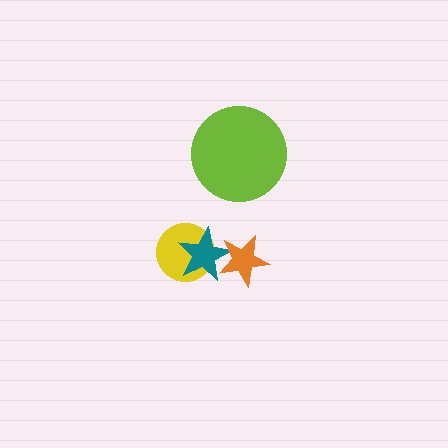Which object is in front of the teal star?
The orange star is in front of the teal star.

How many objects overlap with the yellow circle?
1 object overlaps with the yellow circle.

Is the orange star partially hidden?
No, no other shape covers it.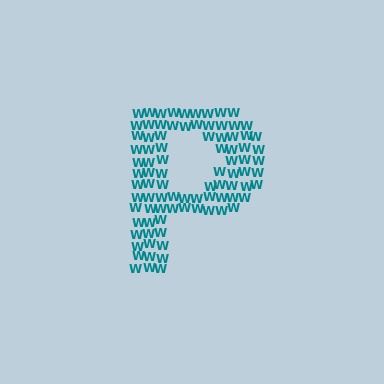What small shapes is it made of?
It is made of small letter W's.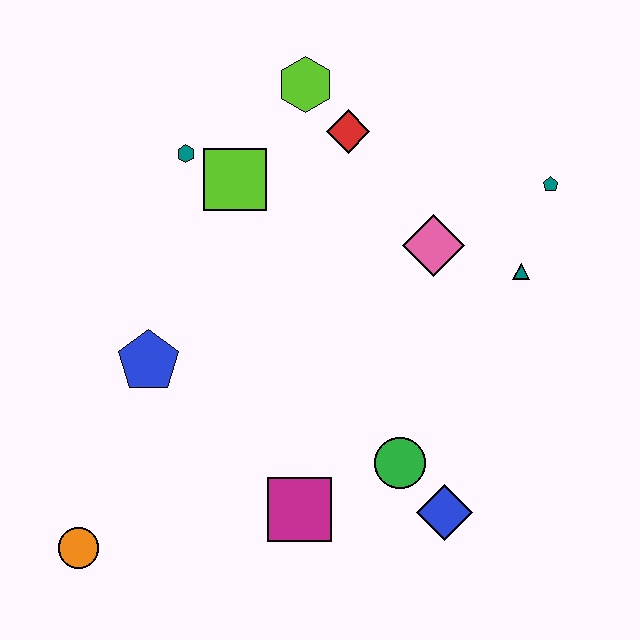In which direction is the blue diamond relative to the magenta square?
The blue diamond is to the right of the magenta square.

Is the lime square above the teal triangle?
Yes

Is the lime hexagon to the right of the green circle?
No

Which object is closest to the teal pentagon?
The teal triangle is closest to the teal pentagon.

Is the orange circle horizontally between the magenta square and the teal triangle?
No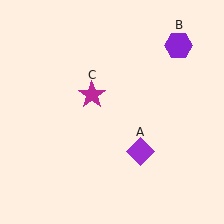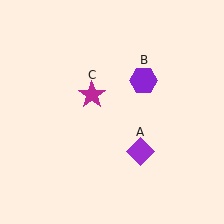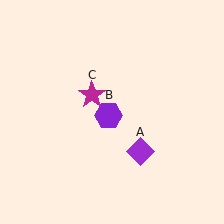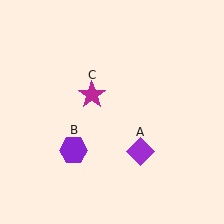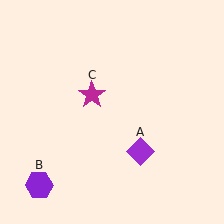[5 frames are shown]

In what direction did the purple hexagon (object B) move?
The purple hexagon (object B) moved down and to the left.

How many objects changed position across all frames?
1 object changed position: purple hexagon (object B).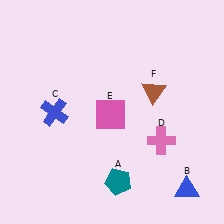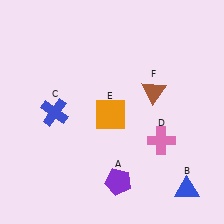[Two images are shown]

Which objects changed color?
A changed from teal to purple. E changed from pink to orange.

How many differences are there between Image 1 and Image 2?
There are 2 differences between the two images.